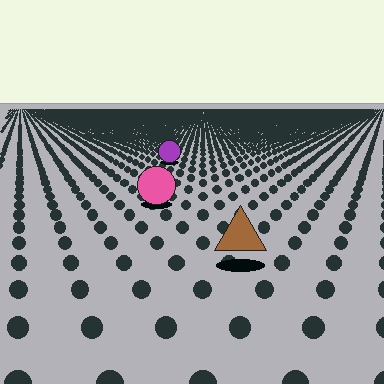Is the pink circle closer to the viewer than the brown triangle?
No. The brown triangle is closer — you can tell from the texture gradient: the ground texture is coarser near it.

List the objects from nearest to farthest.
From nearest to farthest: the brown triangle, the pink circle, the purple circle.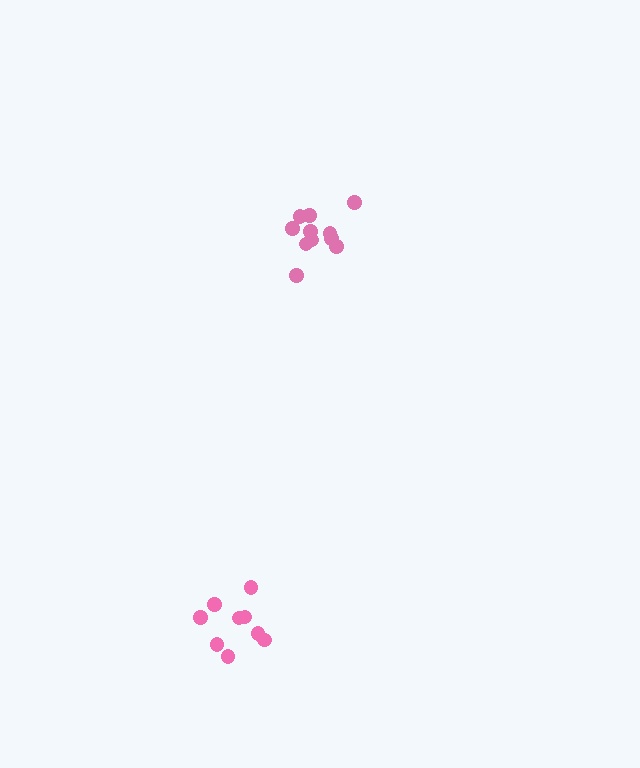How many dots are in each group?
Group 1: 11 dots, Group 2: 9 dots (20 total).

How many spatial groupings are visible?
There are 2 spatial groupings.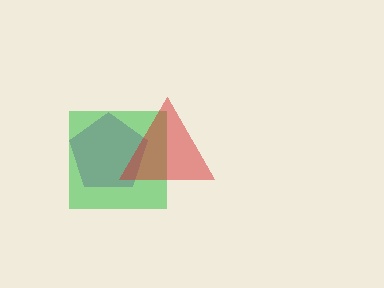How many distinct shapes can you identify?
There are 3 distinct shapes: a purple pentagon, a green square, a red triangle.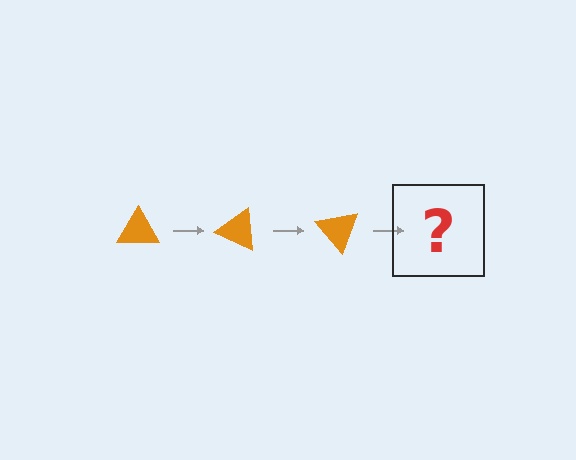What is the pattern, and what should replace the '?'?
The pattern is that the triangle rotates 25 degrees each step. The '?' should be an orange triangle rotated 75 degrees.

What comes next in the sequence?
The next element should be an orange triangle rotated 75 degrees.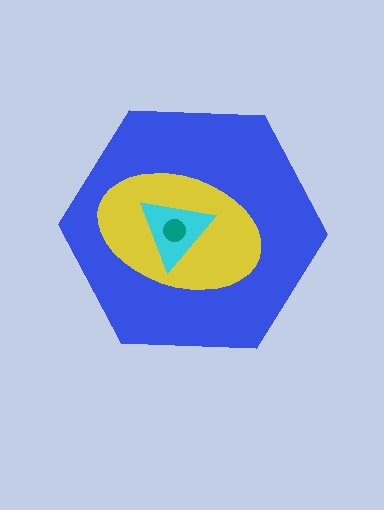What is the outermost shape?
The blue hexagon.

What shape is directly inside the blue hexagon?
The yellow ellipse.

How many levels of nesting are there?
4.